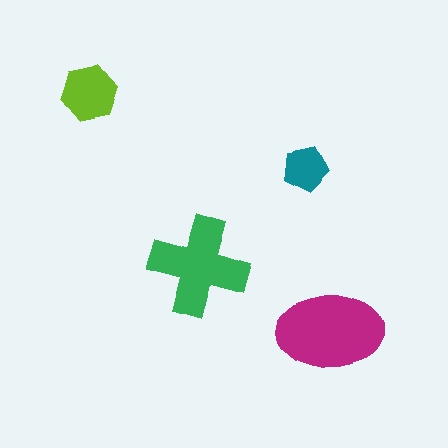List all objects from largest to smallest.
The magenta ellipse, the green cross, the lime hexagon, the teal pentagon.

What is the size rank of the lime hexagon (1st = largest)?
3rd.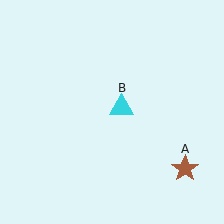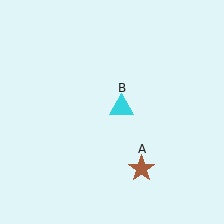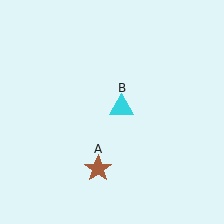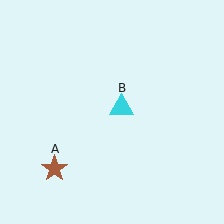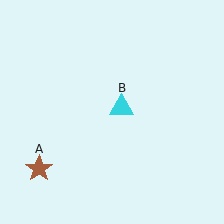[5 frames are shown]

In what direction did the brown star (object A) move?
The brown star (object A) moved left.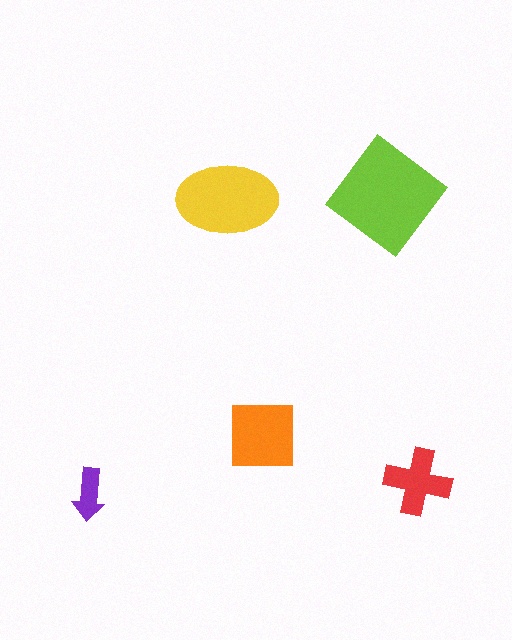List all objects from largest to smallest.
The lime diamond, the yellow ellipse, the orange square, the red cross, the purple arrow.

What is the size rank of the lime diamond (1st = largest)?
1st.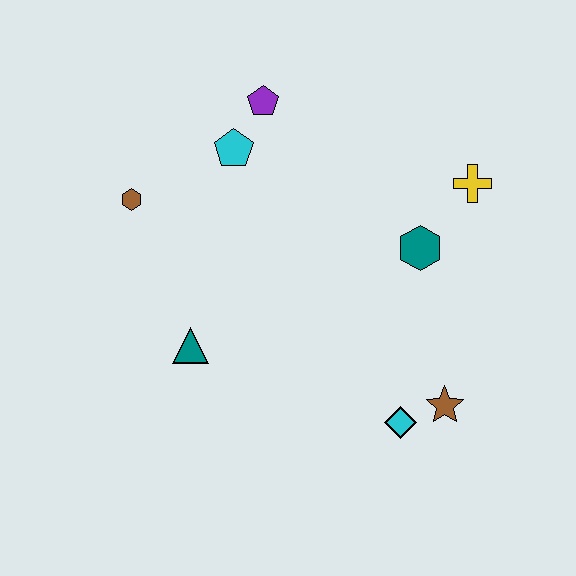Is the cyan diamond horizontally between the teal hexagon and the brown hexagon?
Yes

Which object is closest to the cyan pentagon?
The purple pentagon is closest to the cyan pentagon.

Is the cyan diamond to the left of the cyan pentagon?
No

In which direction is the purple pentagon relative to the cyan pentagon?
The purple pentagon is above the cyan pentagon.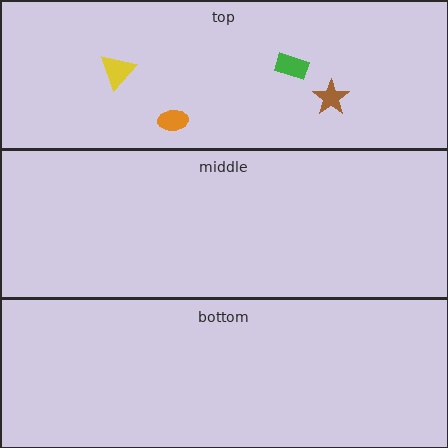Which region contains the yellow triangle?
The top region.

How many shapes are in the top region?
4.